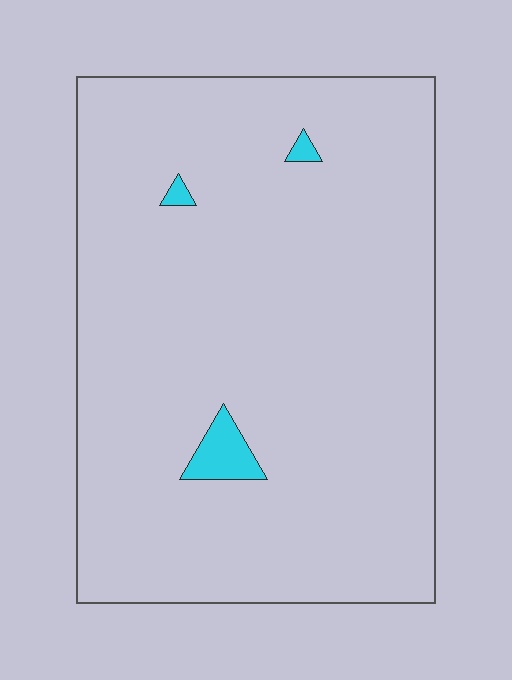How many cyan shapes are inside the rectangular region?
3.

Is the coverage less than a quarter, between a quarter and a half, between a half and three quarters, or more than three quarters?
Less than a quarter.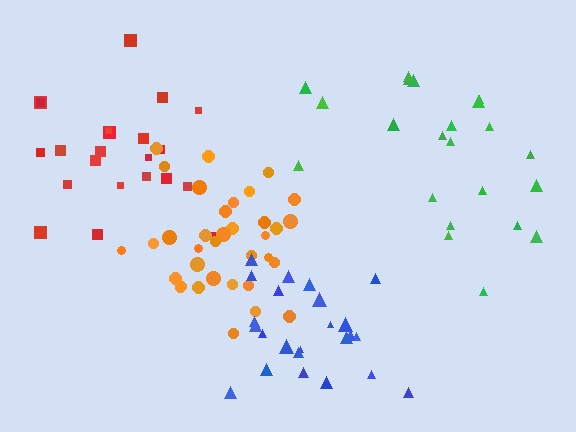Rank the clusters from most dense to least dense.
orange, blue, red, green.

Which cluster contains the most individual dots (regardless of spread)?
Orange (35).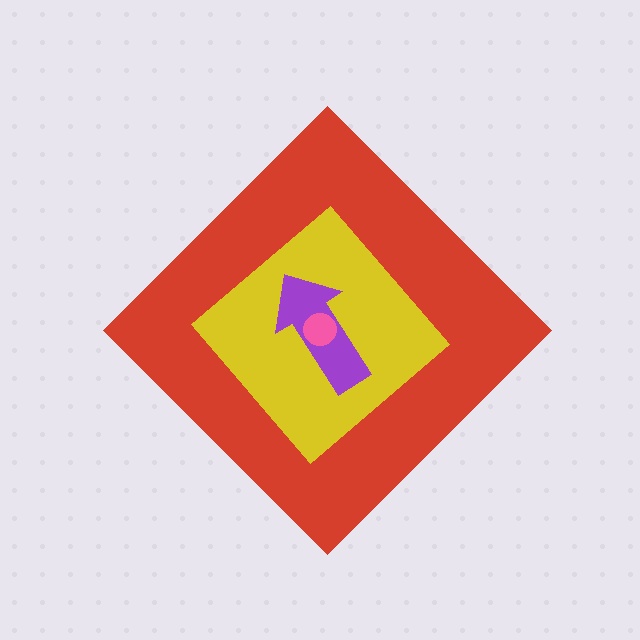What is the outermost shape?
The red diamond.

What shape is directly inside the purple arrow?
The pink circle.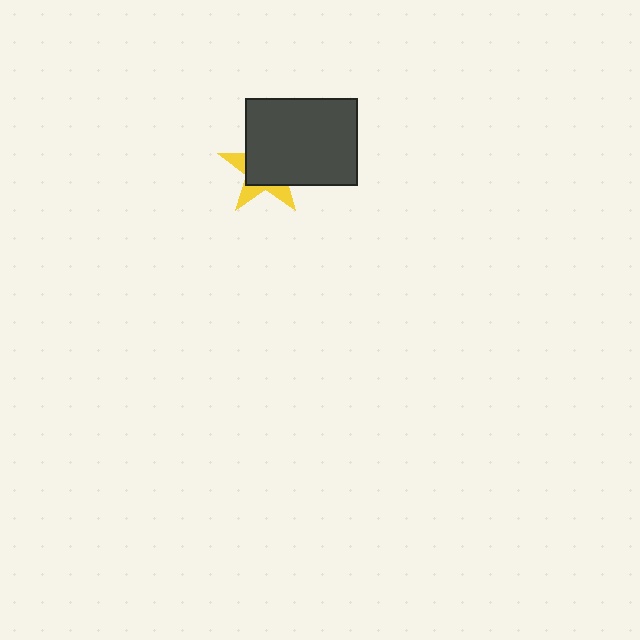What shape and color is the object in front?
The object in front is a dark gray rectangle.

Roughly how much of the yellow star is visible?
A small part of it is visible (roughly 33%).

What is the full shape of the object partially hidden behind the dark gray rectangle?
The partially hidden object is a yellow star.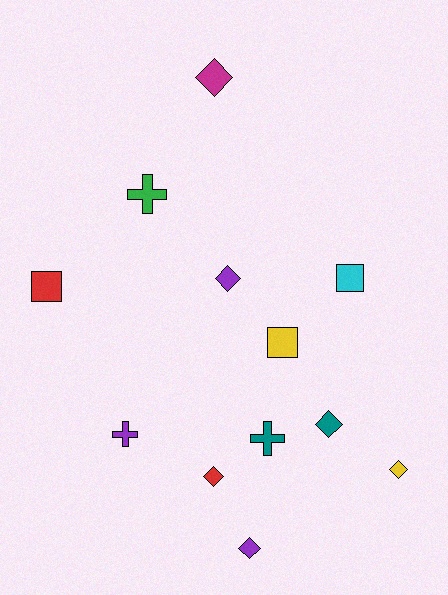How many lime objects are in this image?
There are no lime objects.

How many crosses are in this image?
There are 3 crosses.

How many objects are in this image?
There are 12 objects.